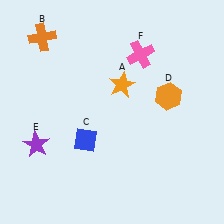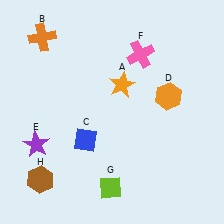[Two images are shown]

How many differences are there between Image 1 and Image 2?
There are 2 differences between the two images.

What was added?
A lime diamond (G), a brown hexagon (H) were added in Image 2.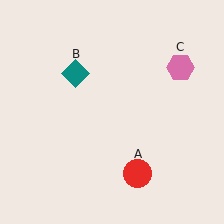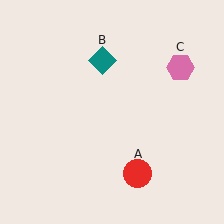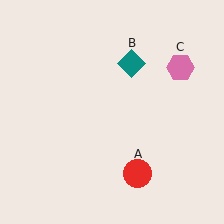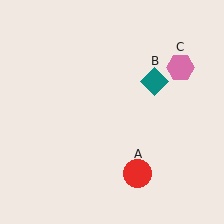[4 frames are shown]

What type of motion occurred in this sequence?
The teal diamond (object B) rotated clockwise around the center of the scene.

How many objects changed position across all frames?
1 object changed position: teal diamond (object B).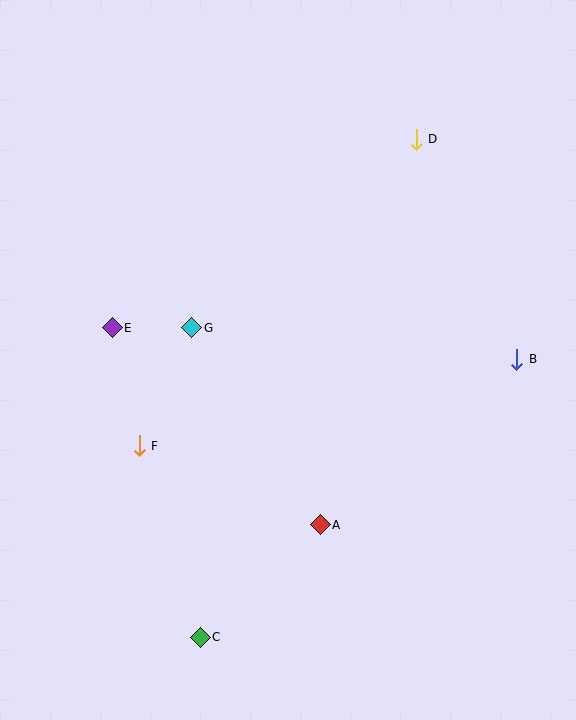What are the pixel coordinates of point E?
Point E is at (112, 328).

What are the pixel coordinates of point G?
Point G is at (192, 328).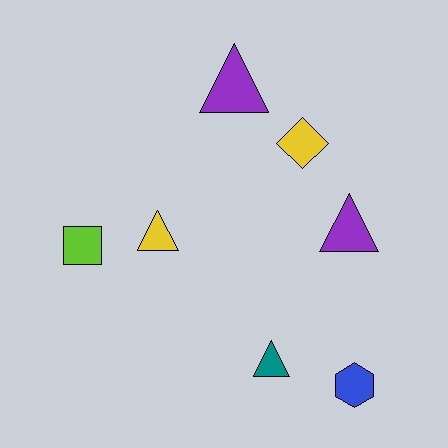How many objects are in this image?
There are 7 objects.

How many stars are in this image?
There are no stars.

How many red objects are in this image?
There are no red objects.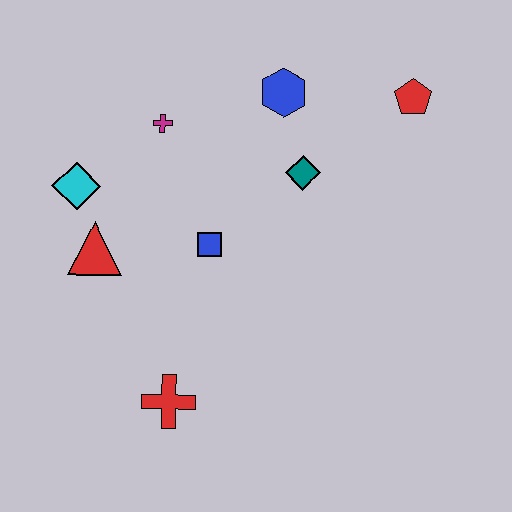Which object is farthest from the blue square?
The red pentagon is farthest from the blue square.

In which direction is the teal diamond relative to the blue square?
The teal diamond is to the right of the blue square.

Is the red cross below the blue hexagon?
Yes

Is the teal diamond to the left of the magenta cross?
No